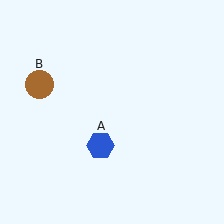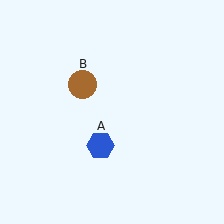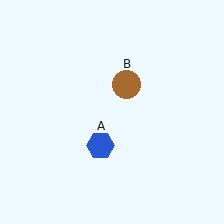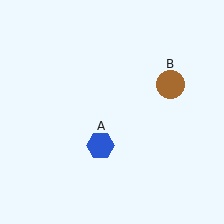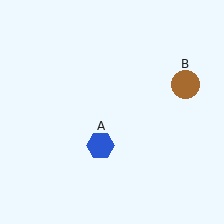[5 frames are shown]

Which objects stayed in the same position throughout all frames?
Blue hexagon (object A) remained stationary.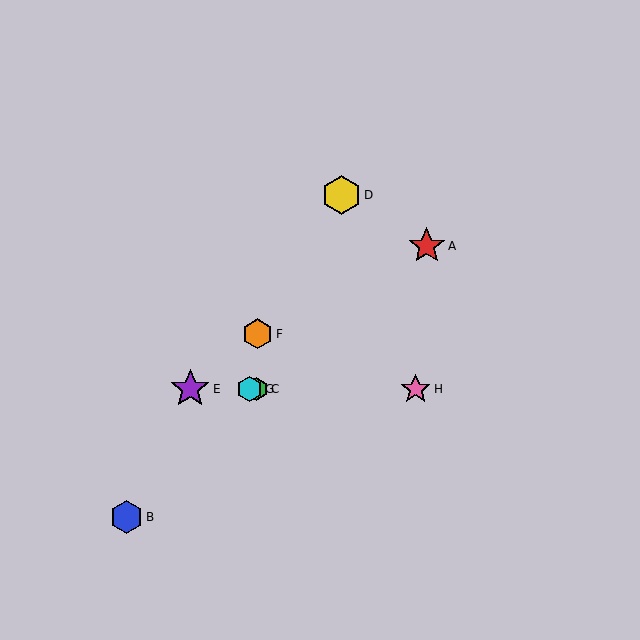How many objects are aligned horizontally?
4 objects (C, E, G, H) are aligned horizontally.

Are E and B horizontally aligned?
No, E is at y≈389 and B is at y≈517.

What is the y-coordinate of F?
Object F is at y≈334.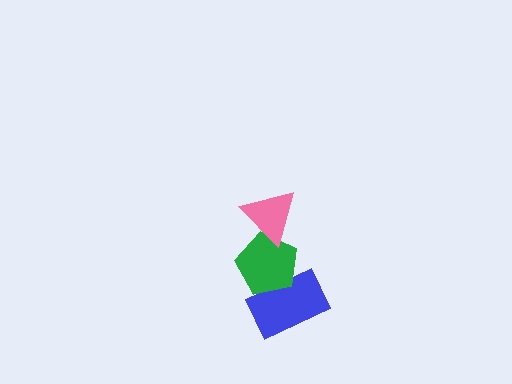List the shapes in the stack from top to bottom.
From top to bottom: the pink triangle, the green pentagon, the blue rectangle.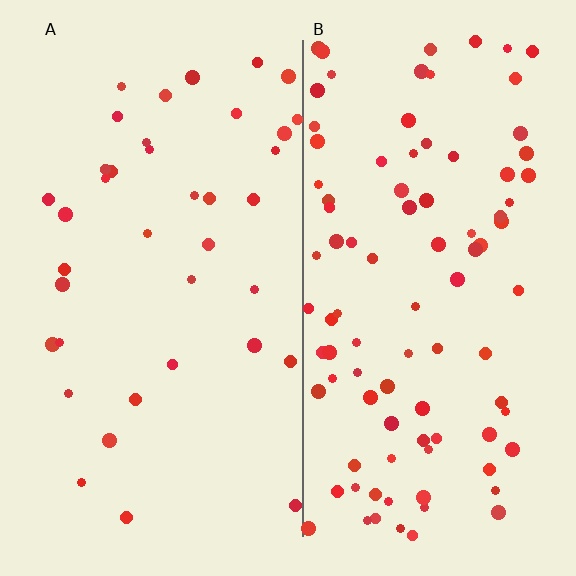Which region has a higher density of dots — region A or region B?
B (the right).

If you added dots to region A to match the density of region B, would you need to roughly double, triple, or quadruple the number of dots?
Approximately double.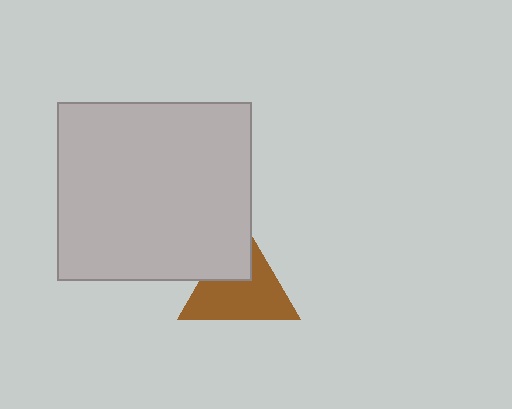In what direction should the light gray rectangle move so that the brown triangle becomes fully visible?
The light gray rectangle should move toward the upper-left. That is the shortest direction to clear the overlap and leave the brown triangle fully visible.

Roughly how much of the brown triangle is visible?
Most of it is visible (roughly 68%).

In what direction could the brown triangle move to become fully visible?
The brown triangle could move toward the lower-right. That would shift it out from behind the light gray rectangle entirely.